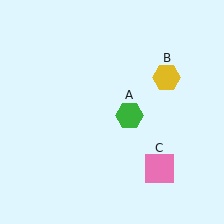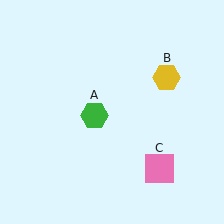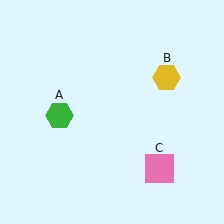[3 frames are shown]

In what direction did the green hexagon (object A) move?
The green hexagon (object A) moved left.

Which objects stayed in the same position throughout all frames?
Yellow hexagon (object B) and pink square (object C) remained stationary.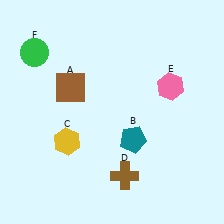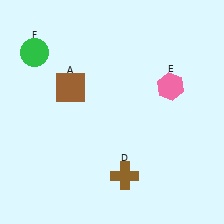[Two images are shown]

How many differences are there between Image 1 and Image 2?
There are 2 differences between the two images.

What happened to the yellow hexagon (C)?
The yellow hexagon (C) was removed in Image 2. It was in the bottom-left area of Image 1.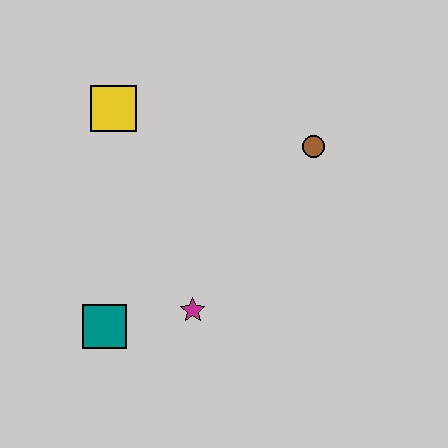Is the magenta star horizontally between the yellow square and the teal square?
No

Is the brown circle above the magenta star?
Yes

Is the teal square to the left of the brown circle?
Yes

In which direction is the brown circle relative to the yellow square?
The brown circle is to the right of the yellow square.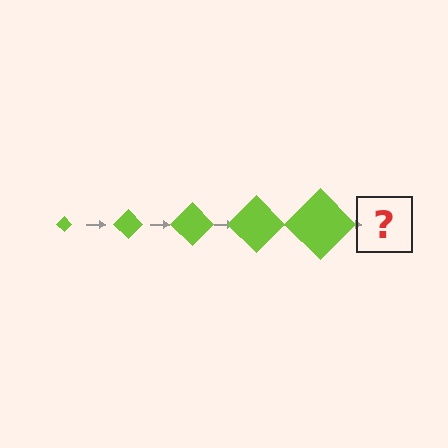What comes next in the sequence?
The next element should be a lime diamond, larger than the previous one.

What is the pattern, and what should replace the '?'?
The pattern is that the diamond gets progressively larger each step. The '?' should be a lime diamond, larger than the previous one.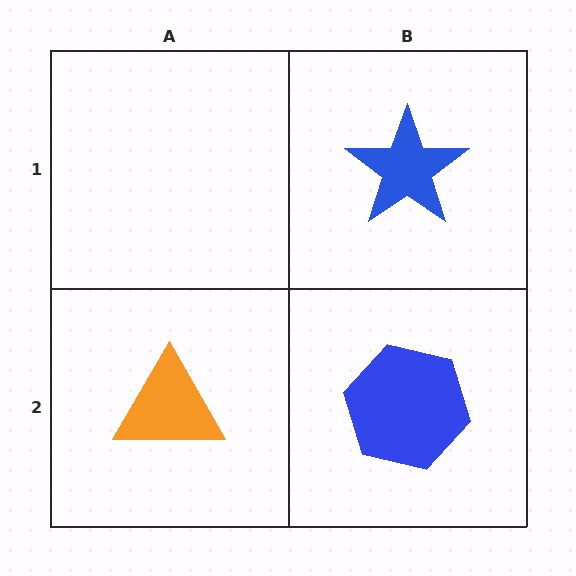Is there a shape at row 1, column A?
No, that cell is empty.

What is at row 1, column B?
A blue star.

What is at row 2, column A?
An orange triangle.